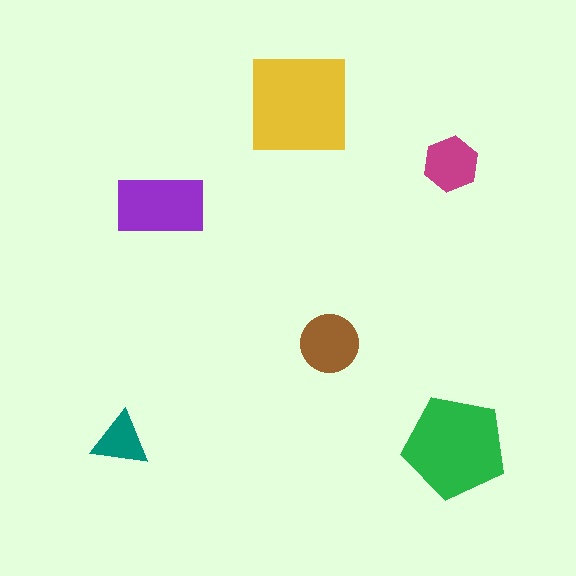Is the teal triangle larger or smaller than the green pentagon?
Smaller.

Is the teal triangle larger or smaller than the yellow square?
Smaller.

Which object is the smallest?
The teal triangle.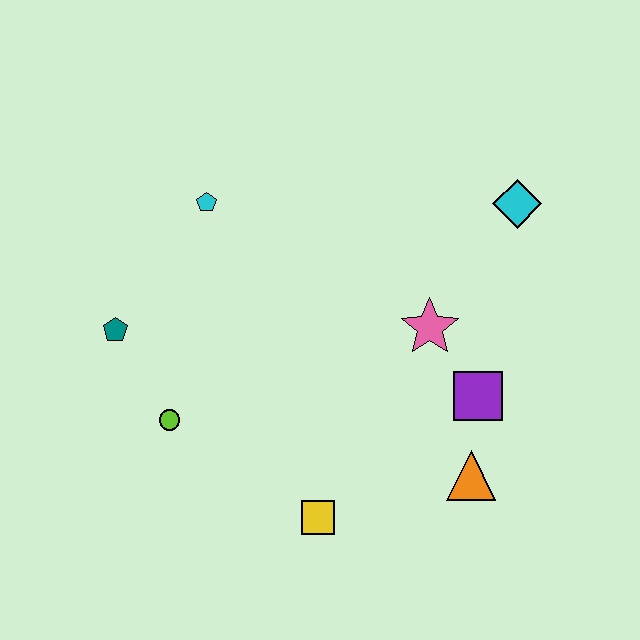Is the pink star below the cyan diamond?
Yes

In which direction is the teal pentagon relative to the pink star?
The teal pentagon is to the left of the pink star.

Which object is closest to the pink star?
The purple square is closest to the pink star.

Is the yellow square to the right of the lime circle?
Yes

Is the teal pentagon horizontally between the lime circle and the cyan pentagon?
No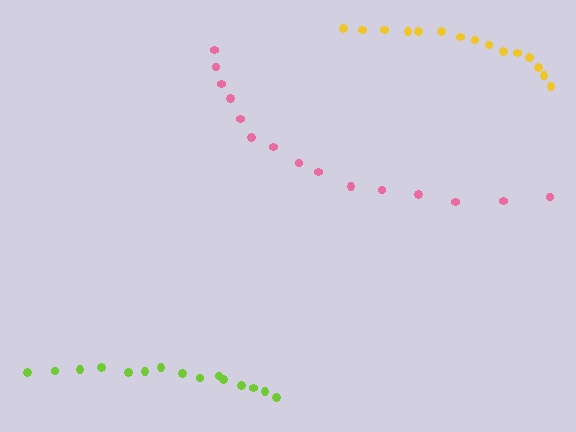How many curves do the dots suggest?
There are 3 distinct paths.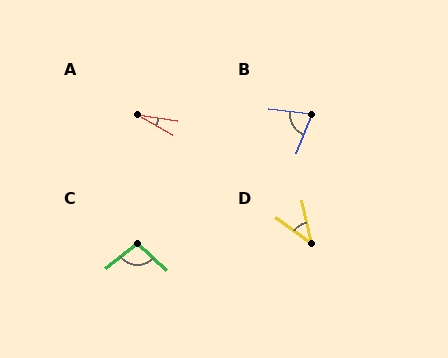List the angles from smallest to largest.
A (21°), D (41°), B (75°), C (100°).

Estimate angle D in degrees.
Approximately 41 degrees.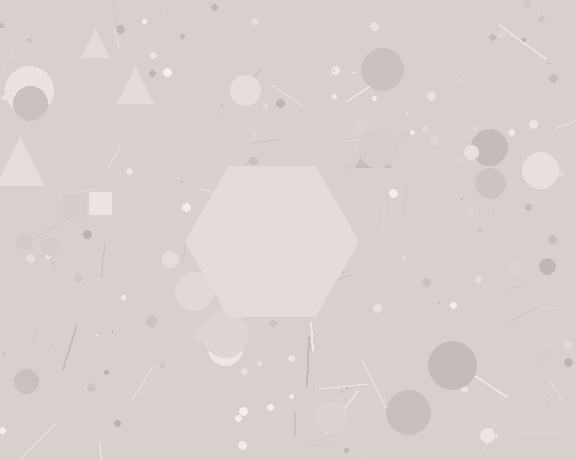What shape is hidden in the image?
A hexagon is hidden in the image.